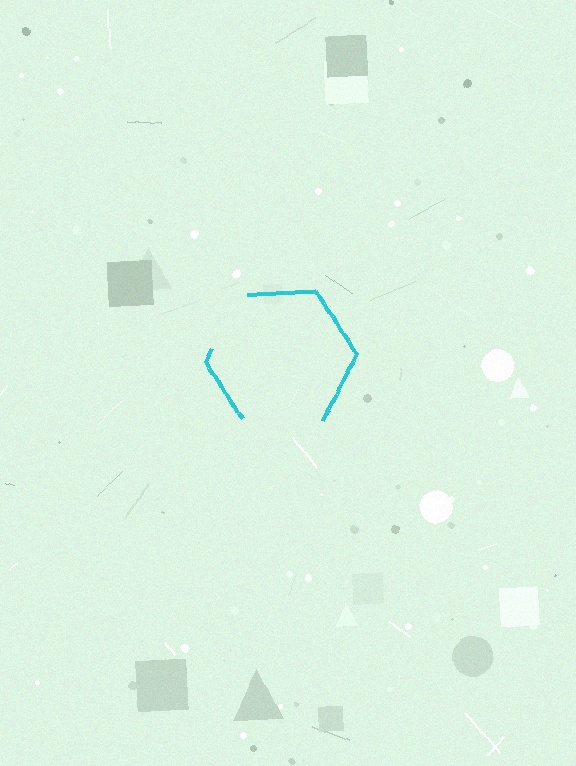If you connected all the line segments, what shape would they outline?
They would outline a hexagon.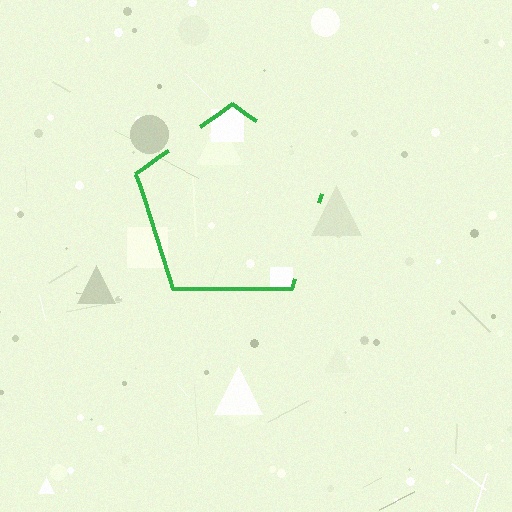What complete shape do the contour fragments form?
The contour fragments form a pentagon.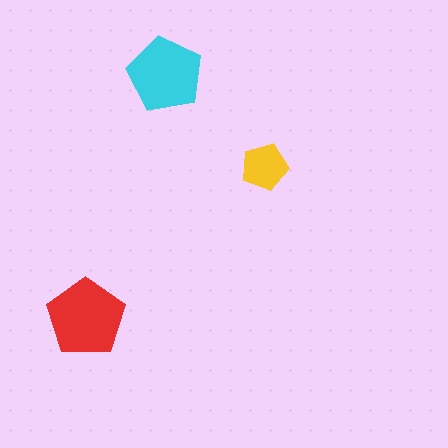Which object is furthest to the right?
The yellow pentagon is rightmost.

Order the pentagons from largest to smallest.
the red one, the cyan one, the yellow one.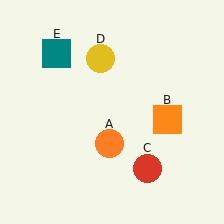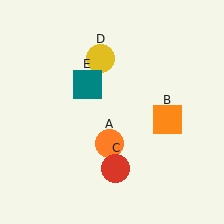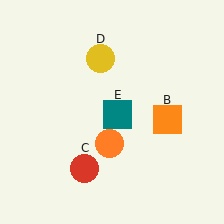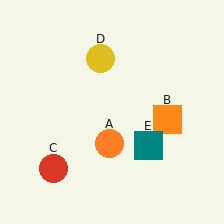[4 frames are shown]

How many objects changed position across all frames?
2 objects changed position: red circle (object C), teal square (object E).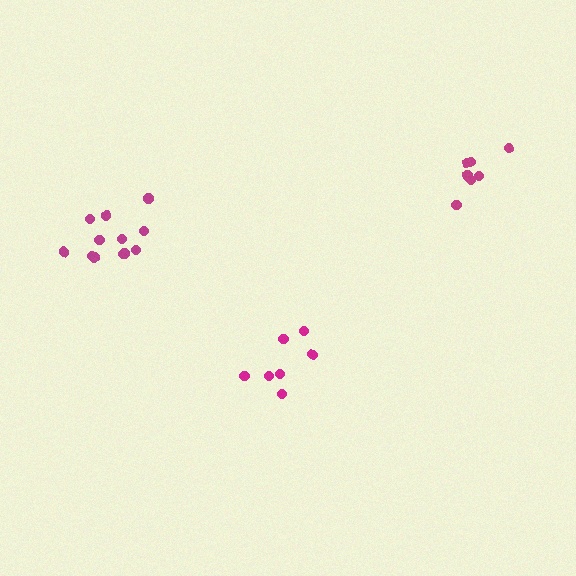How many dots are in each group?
Group 1: 7 dots, Group 2: 7 dots, Group 3: 12 dots (26 total).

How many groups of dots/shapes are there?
There are 3 groups.